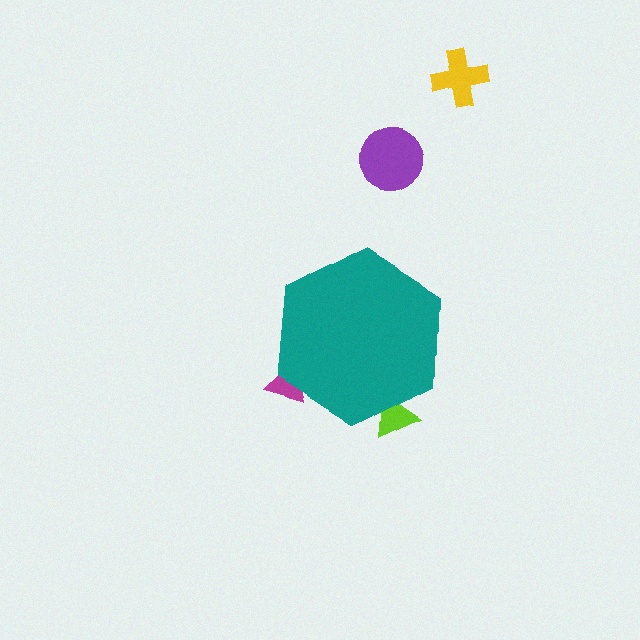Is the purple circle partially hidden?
No, the purple circle is fully visible.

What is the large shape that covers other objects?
A teal hexagon.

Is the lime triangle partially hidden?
Yes, the lime triangle is partially hidden behind the teal hexagon.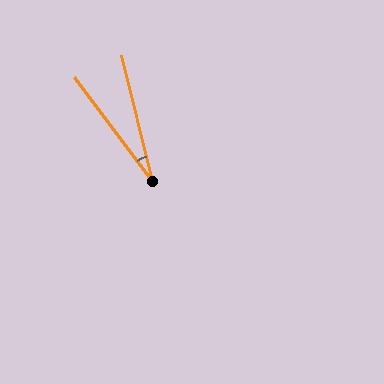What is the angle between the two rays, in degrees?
Approximately 23 degrees.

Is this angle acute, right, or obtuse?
It is acute.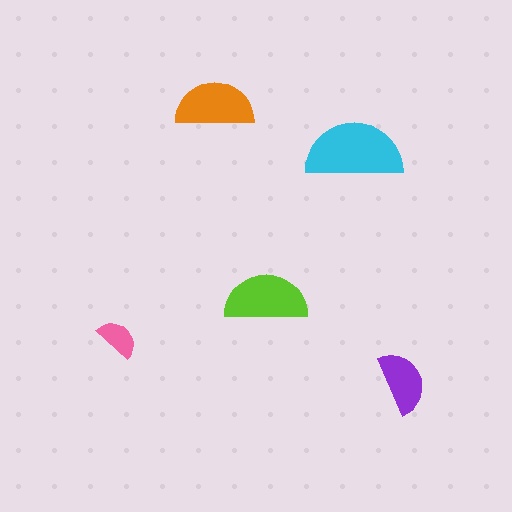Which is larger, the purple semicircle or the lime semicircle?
The lime one.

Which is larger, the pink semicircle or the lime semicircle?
The lime one.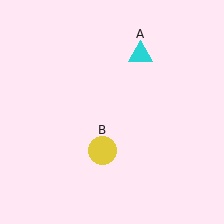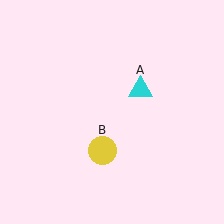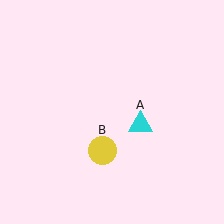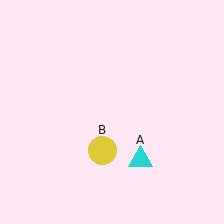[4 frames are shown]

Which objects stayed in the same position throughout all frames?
Yellow circle (object B) remained stationary.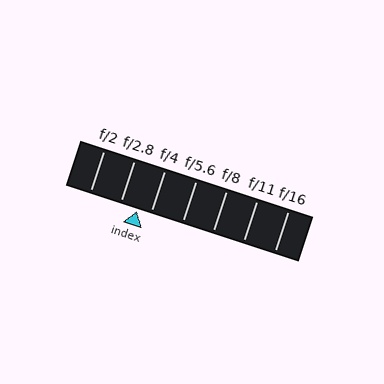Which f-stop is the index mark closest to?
The index mark is closest to f/4.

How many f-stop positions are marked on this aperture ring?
There are 7 f-stop positions marked.